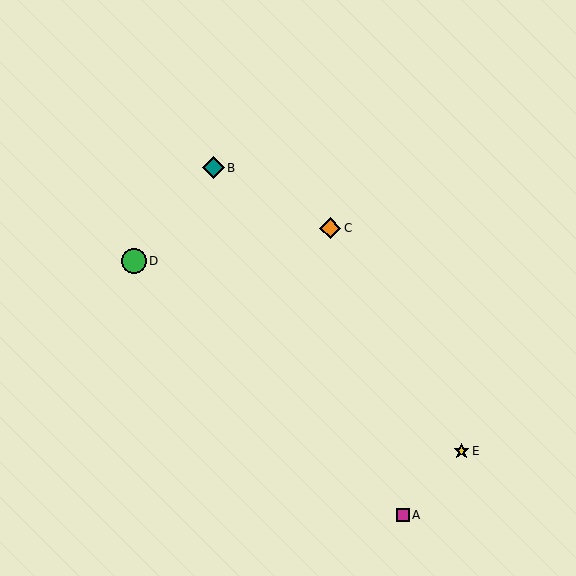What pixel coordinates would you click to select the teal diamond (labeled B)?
Click at (214, 168) to select the teal diamond B.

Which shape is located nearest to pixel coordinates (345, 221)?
The orange diamond (labeled C) at (330, 228) is nearest to that location.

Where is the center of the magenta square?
The center of the magenta square is at (403, 515).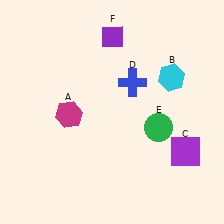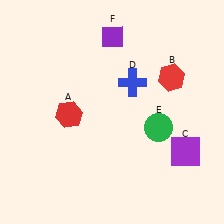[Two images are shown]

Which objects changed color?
A changed from magenta to red. B changed from cyan to red.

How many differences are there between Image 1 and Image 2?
There are 2 differences between the two images.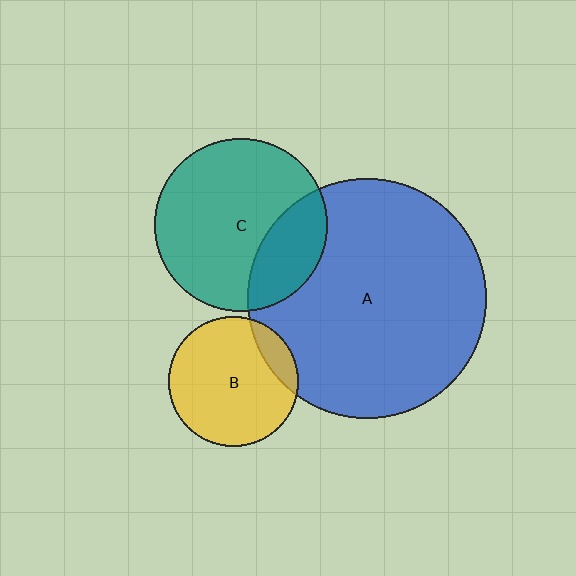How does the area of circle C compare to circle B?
Approximately 1.8 times.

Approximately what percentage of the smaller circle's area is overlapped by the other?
Approximately 15%.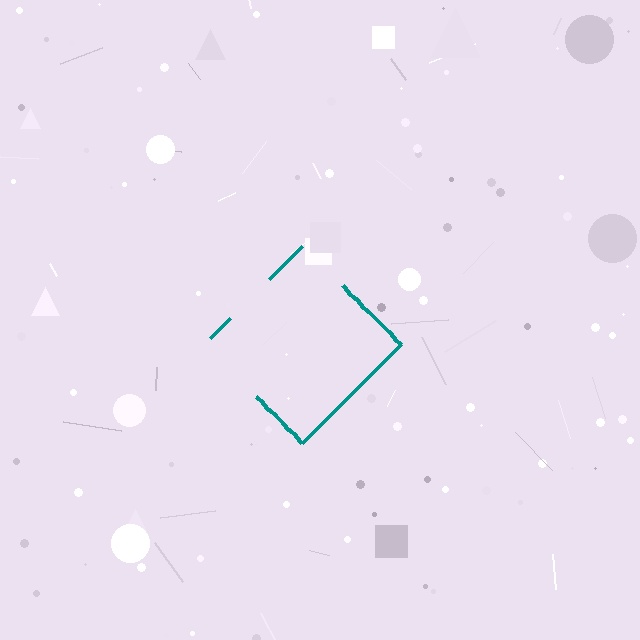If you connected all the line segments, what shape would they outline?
They would outline a diamond.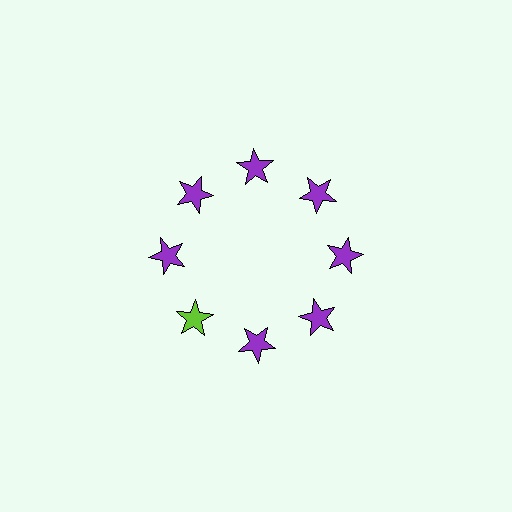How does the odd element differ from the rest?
It has a different color: lime instead of purple.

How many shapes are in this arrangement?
There are 8 shapes arranged in a ring pattern.